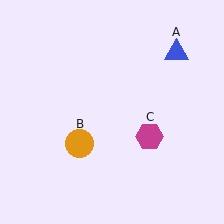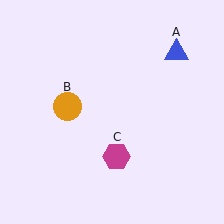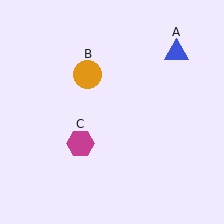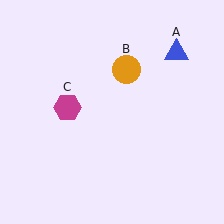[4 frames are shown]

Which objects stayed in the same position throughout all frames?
Blue triangle (object A) remained stationary.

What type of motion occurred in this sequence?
The orange circle (object B), magenta hexagon (object C) rotated clockwise around the center of the scene.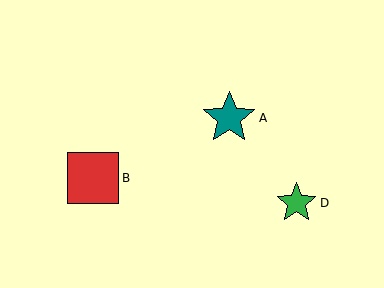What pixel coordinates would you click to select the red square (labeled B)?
Click at (93, 178) to select the red square B.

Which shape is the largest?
The teal star (labeled A) is the largest.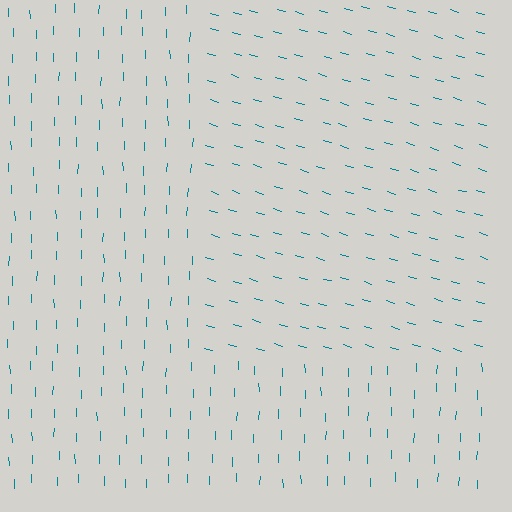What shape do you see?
I see a rectangle.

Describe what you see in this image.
The image is filled with small teal line segments. A rectangle region in the image has lines oriented differently from the surrounding lines, creating a visible texture boundary.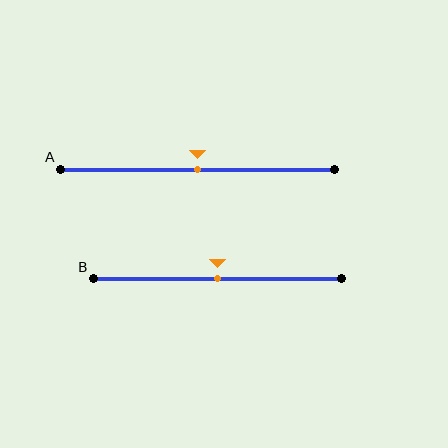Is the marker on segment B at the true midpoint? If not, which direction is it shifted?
Yes, the marker on segment B is at the true midpoint.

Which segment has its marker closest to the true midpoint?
Segment A has its marker closest to the true midpoint.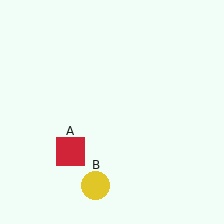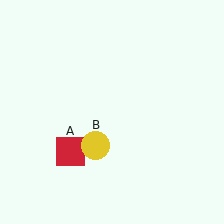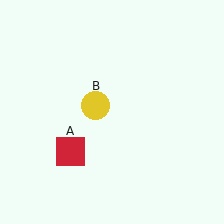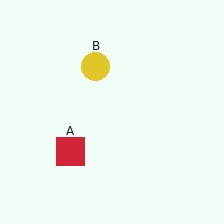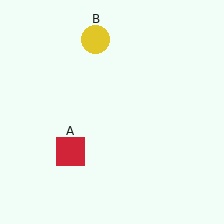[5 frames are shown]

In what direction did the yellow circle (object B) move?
The yellow circle (object B) moved up.